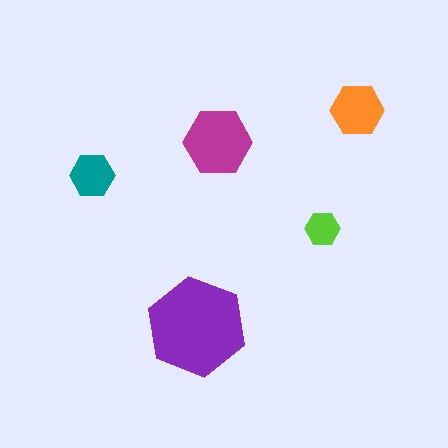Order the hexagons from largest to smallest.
the purple one, the magenta one, the orange one, the teal one, the lime one.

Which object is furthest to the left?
The teal hexagon is leftmost.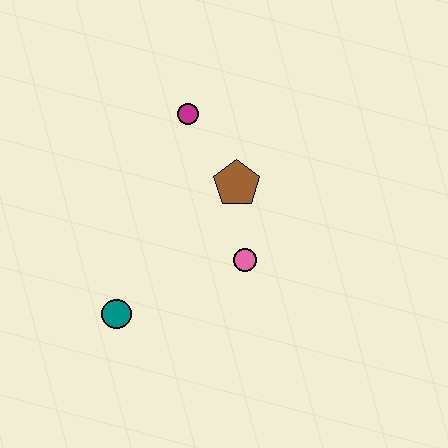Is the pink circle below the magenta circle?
Yes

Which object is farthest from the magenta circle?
The teal circle is farthest from the magenta circle.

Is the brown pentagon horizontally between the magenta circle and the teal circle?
No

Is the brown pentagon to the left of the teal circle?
No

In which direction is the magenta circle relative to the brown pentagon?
The magenta circle is above the brown pentagon.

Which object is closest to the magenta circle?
The brown pentagon is closest to the magenta circle.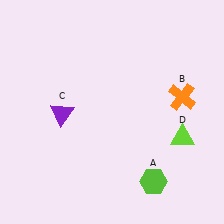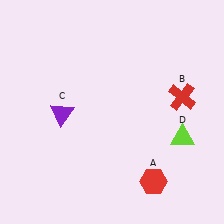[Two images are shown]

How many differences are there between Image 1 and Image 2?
There are 2 differences between the two images.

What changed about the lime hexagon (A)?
In Image 1, A is lime. In Image 2, it changed to red.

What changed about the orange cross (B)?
In Image 1, B is orange. In Image 2, it changed to red.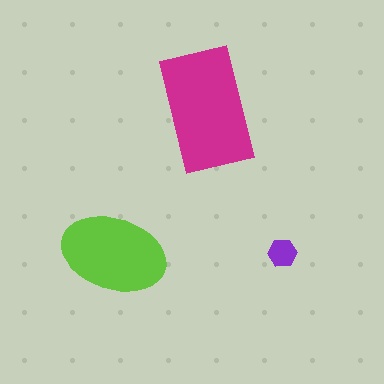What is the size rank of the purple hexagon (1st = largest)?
3rd.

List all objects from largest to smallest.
The magenta rectangle, the lime ellipse, the purple hexagon.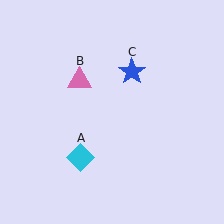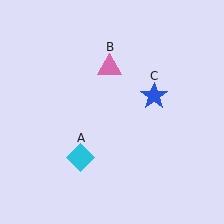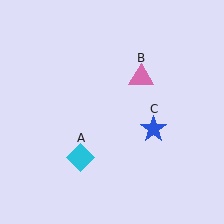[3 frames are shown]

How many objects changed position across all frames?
2 objects changed position: pink triangle (object B), blue star (object C).